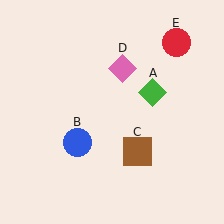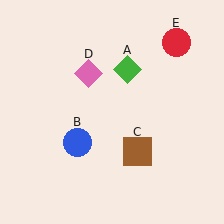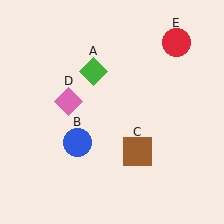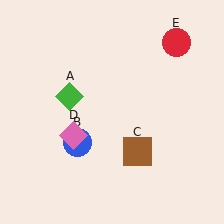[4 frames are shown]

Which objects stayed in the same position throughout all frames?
Blue circle (object B) and brown square (object C) and red circle (object E) remained stationary.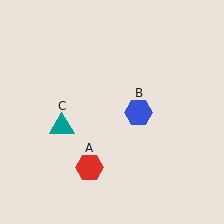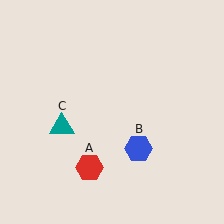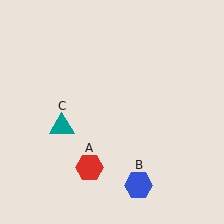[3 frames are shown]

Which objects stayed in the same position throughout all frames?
Red hexagon (object A) and teal triangle (object C) remained stationary.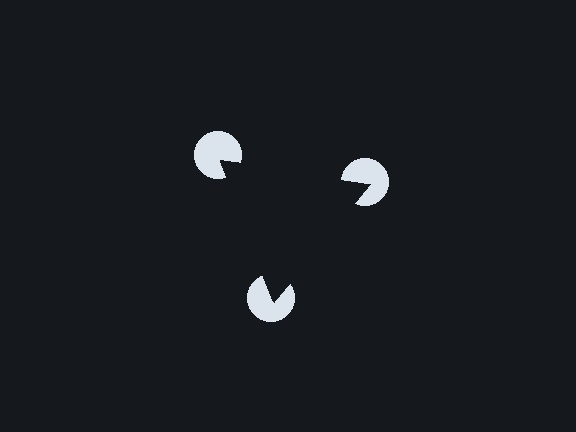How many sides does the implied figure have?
3 sides.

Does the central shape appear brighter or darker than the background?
It typically appears slightly darker than the background, even though no actual brightness change is drawn.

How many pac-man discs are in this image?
There are 3 — one at each vertex of the illusory triangle.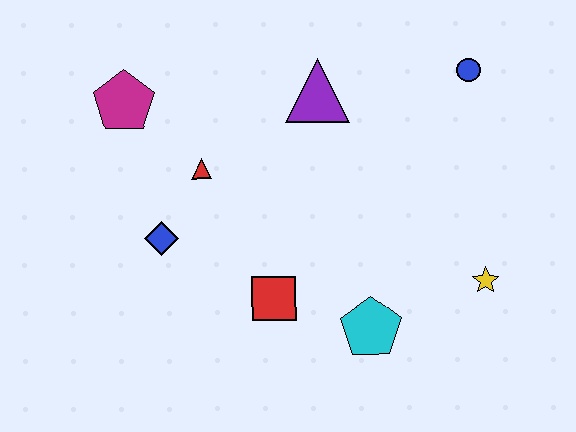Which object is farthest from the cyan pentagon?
The magenta pentagon is farthest from the cyan pentagon.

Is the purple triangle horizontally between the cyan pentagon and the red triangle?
Yes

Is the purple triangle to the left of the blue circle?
Yes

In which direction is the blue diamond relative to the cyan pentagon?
The blue diamond is to the left of the cyan pentagon.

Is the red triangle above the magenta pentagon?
No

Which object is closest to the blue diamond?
The red triangle is closest to the blue diamond.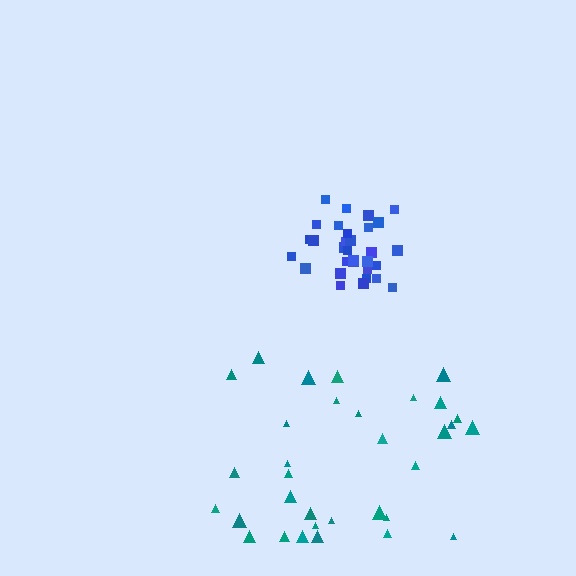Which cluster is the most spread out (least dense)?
Teal.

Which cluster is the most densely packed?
Blue.